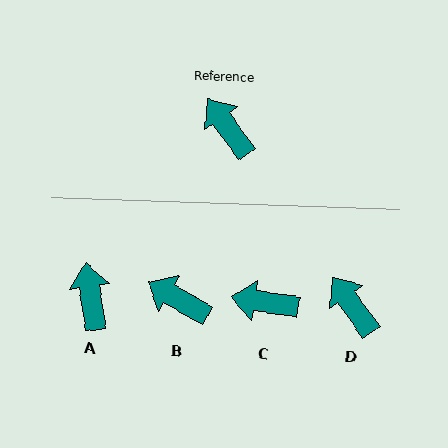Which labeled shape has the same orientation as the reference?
D.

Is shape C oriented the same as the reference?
No, it is off by about 45 degrees.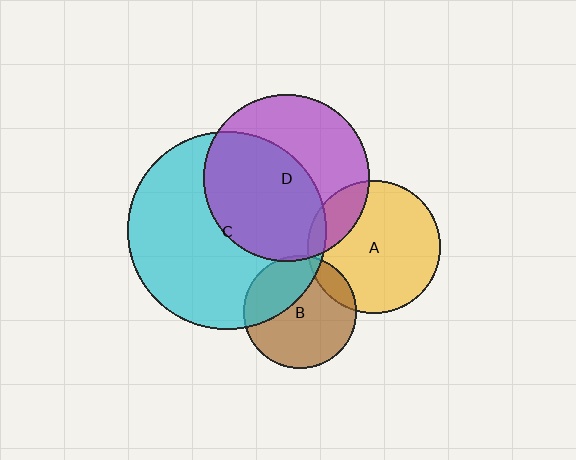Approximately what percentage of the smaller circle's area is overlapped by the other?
Approximately 55%.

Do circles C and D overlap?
Yes.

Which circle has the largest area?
Circle C (cyan).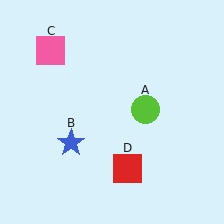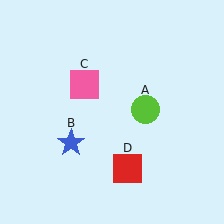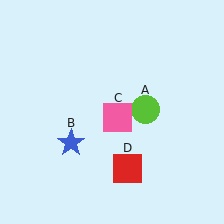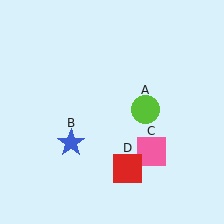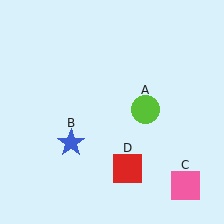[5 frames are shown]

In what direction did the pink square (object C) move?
The pink square (object C) moved down and to the right.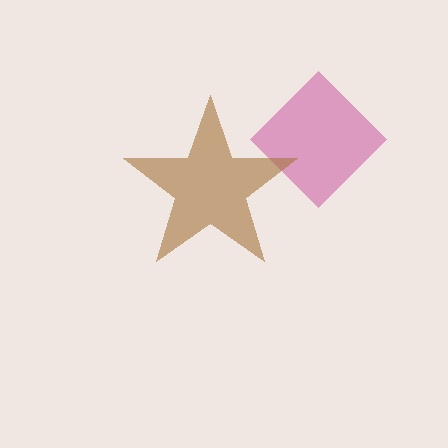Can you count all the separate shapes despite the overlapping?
Yes, there are 2 separate shapes.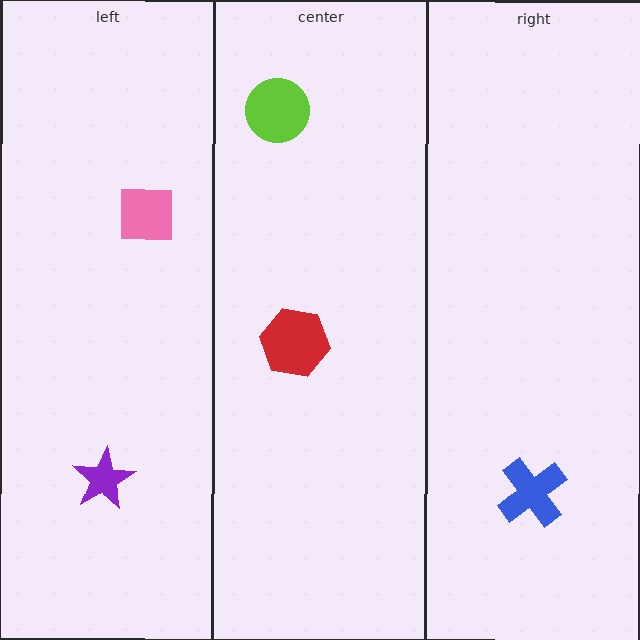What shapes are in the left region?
The pink square, the purple star.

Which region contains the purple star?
The left region.